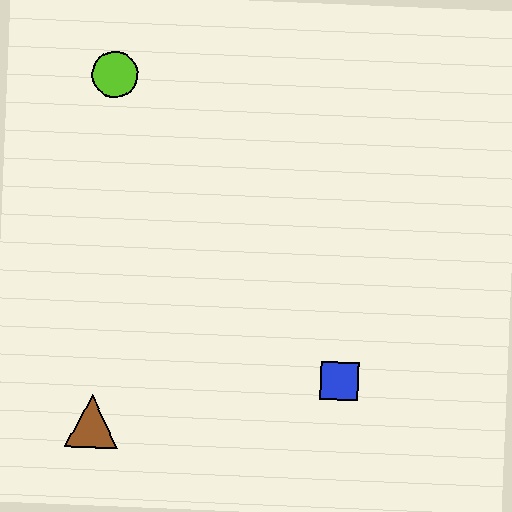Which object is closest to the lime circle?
The brown triangle is closest to the lime circle.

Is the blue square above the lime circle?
No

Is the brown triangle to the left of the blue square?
Yes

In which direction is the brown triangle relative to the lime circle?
The brown triangle is below the lime circle.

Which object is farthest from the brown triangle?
The lime circle is farthest from the brown triangle.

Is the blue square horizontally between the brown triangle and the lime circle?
No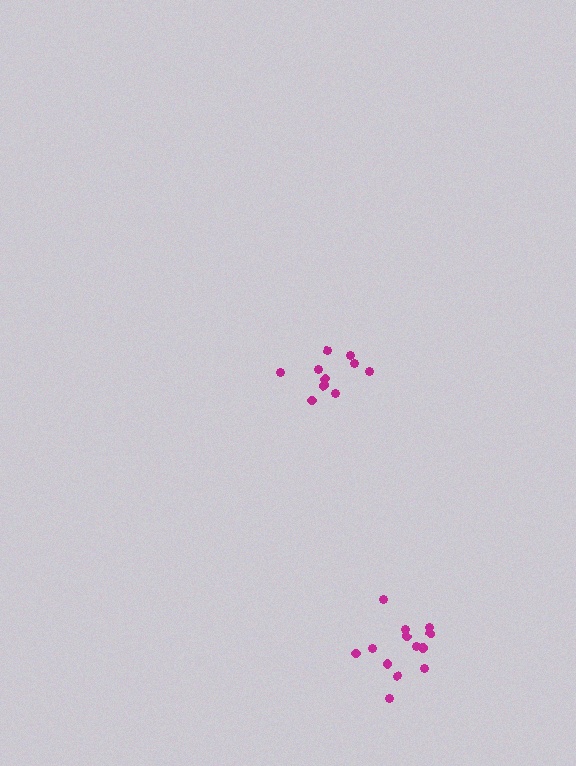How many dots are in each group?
Group 1: 10 dots, Group 2: 13 dots (23 total).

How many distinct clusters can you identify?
There are 2 distinct clusters.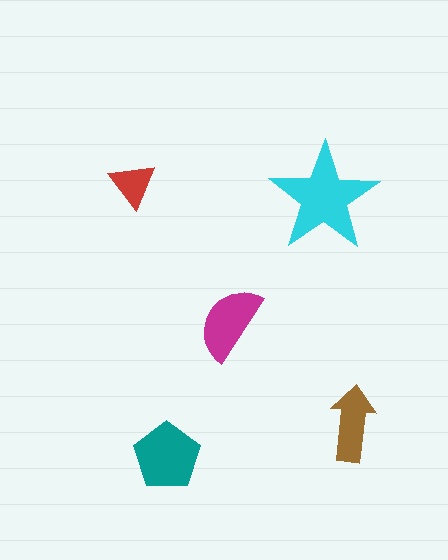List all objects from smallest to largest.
The red triangle, the brown arrow, the magenta semicircle, the teal pentagon, the cyan star.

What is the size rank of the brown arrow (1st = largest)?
4th.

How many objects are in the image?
There are 5 objects in the image.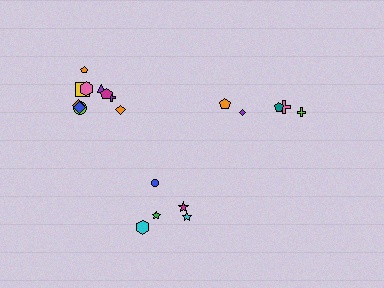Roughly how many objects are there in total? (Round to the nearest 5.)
Roughly 20 objects in total.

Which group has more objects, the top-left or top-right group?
The top-left group.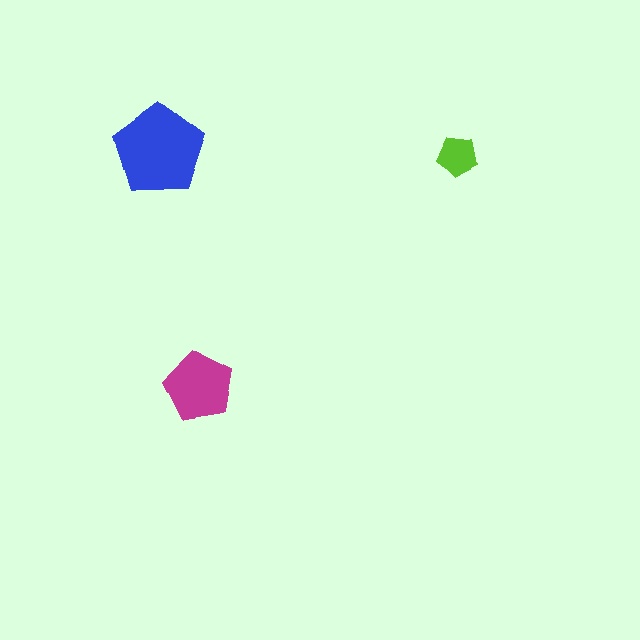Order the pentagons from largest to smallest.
the blue one, the magenta one, the lime one.